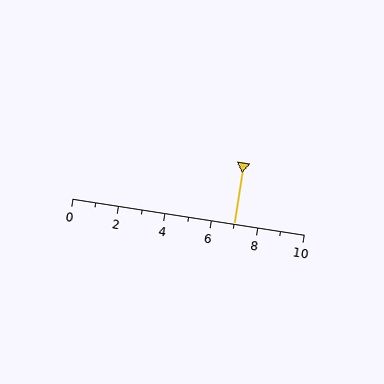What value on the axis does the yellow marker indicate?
The marker indicates approximately 7.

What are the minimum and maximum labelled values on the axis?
The axis runs from 0 to 10.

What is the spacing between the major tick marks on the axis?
The major ticks are spaced 2 apart.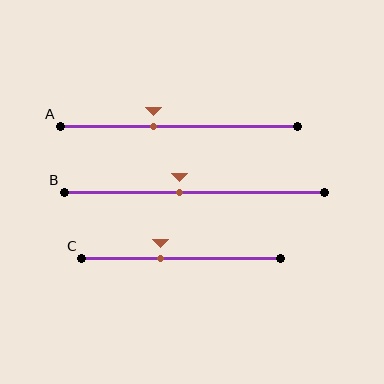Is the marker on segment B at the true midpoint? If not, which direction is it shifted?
No, the marker on segment B is shifted to the left by about 6% of the segment length.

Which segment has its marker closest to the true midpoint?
Segment B has its marker closest to the true midpoint.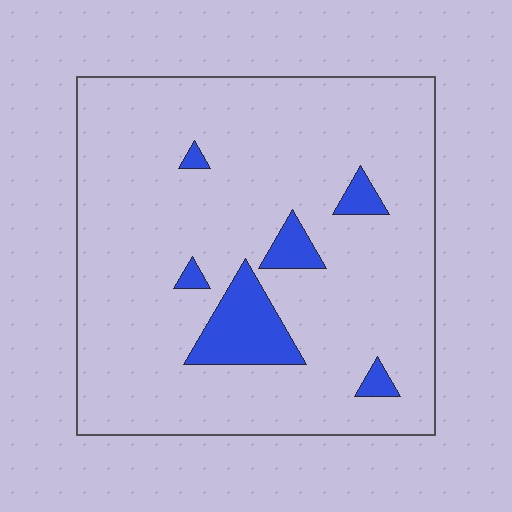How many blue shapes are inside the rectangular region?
6.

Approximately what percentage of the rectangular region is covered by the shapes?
Approximately 10%.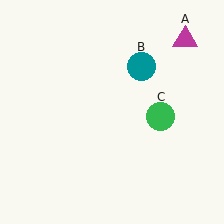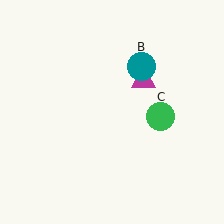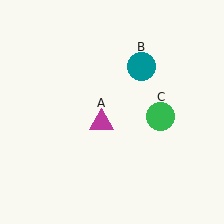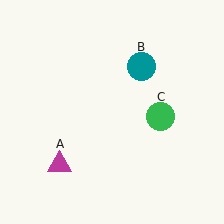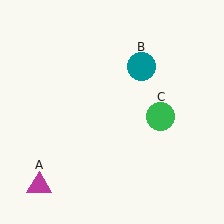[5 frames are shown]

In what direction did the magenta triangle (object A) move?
The magenta triangle (object A) moved down and to the left.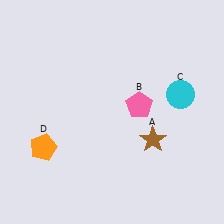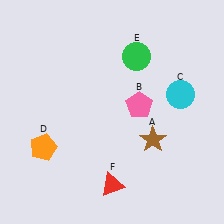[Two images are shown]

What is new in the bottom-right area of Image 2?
A red triangle (F) was added in the bottom-right area of Image 2.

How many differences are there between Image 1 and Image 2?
There are 2 differences between the two images.